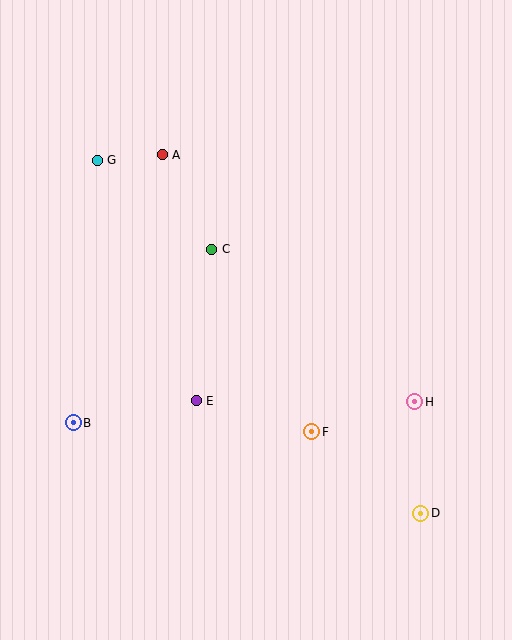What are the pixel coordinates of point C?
Point C is at (212, 249).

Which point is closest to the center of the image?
Point C at (212, 249) is closest to the center.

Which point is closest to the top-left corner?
Point G is closest to the top-left corner.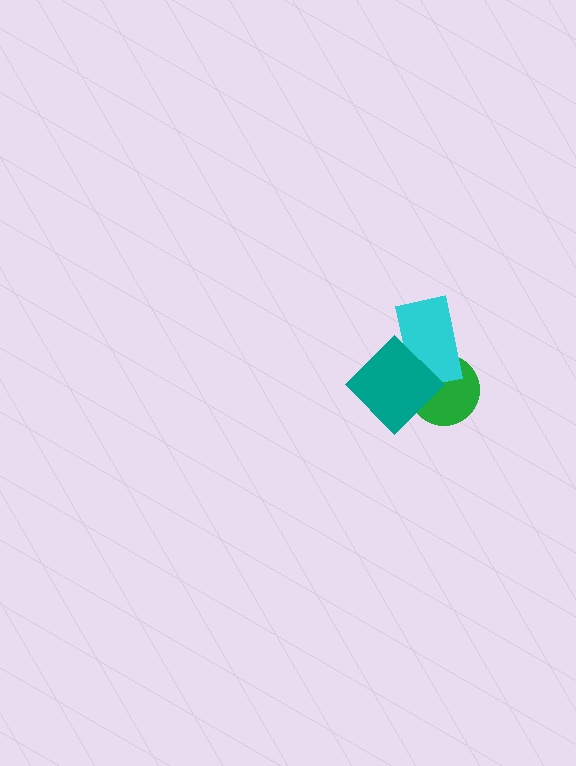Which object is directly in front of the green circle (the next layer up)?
The cyan rectangle is directly in front of the green circle.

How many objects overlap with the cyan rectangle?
2 objects overlap with the cyan rectangle.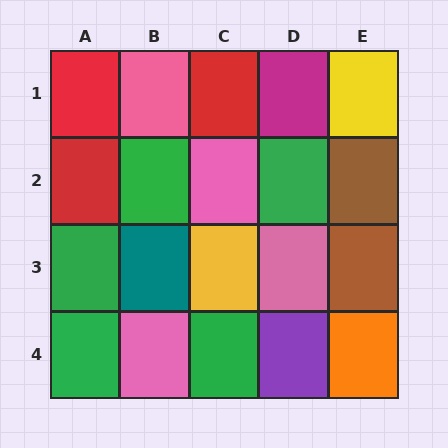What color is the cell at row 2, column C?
Pink.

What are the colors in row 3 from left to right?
Green, teal, yellow, pink, brown.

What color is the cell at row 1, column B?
Pink.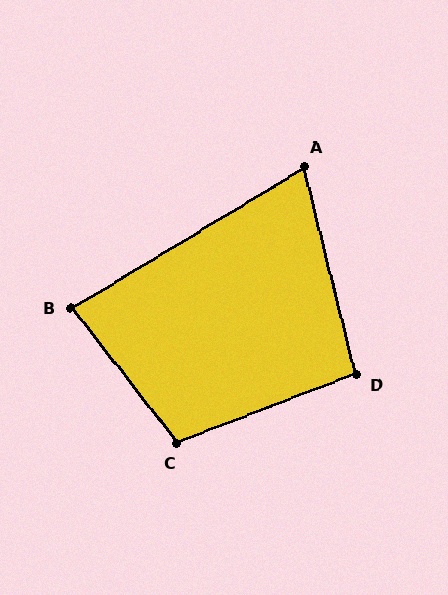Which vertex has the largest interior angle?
C, at approximately 107 degrees.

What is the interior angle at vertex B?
Approximately 83 degrees (acute).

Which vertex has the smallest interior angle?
A, at approximately 73 degrees.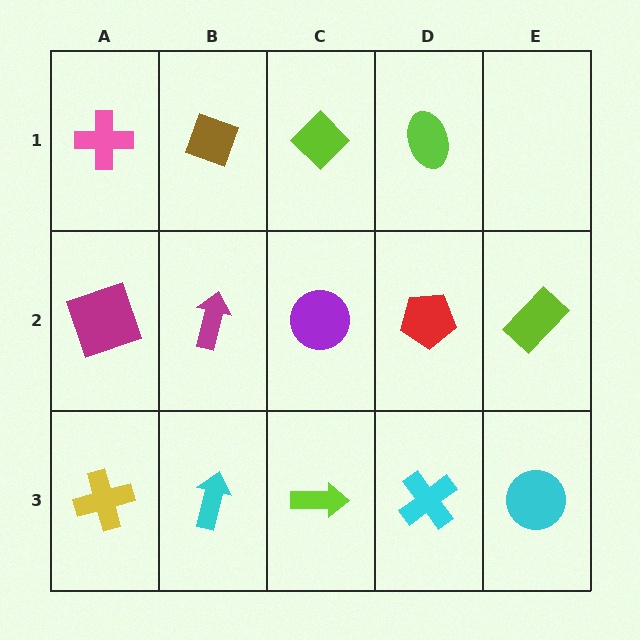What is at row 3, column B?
A cyan arrow.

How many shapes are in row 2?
5 shapes.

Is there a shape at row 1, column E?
No, that cell is empty.